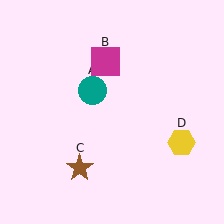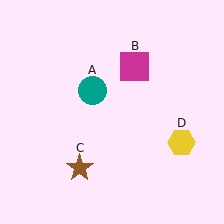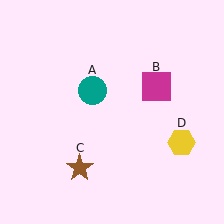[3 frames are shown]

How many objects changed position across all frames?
1 object changed position: magenta square (object B).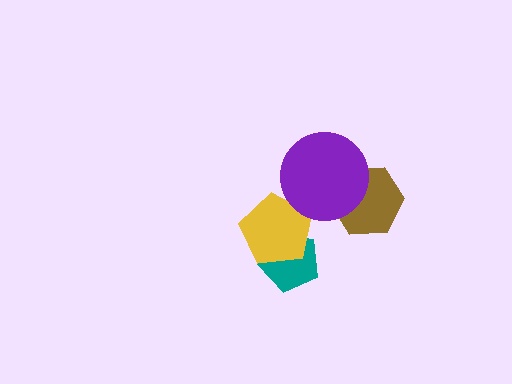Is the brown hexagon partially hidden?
Yes, it is partially covered by another shape.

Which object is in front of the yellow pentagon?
The purple circle is in front of the yellow pentagon.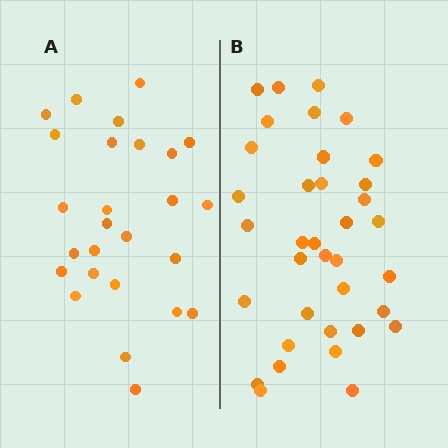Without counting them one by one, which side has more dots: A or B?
Region B (the right region) has more dots.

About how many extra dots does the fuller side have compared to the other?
Region B has roughly 10 or so more dots than region A.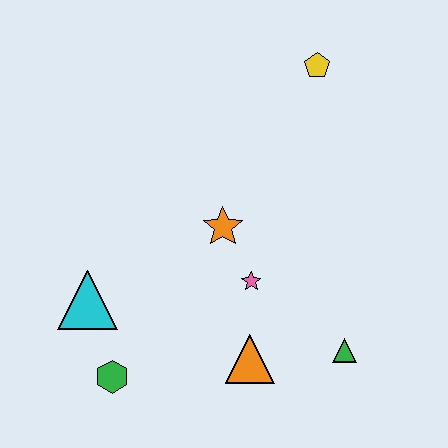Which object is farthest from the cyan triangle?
The yellow pentagon is farthest from the cyan triangle.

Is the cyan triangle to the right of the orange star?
No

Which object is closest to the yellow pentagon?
The orange star is closest to the yellow pentagon.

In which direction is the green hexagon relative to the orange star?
The green hexagon is below the orange star.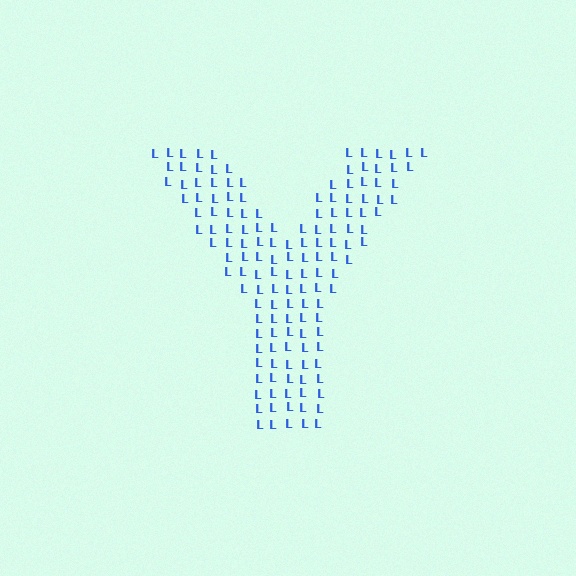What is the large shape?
The large shape is the letter Y.